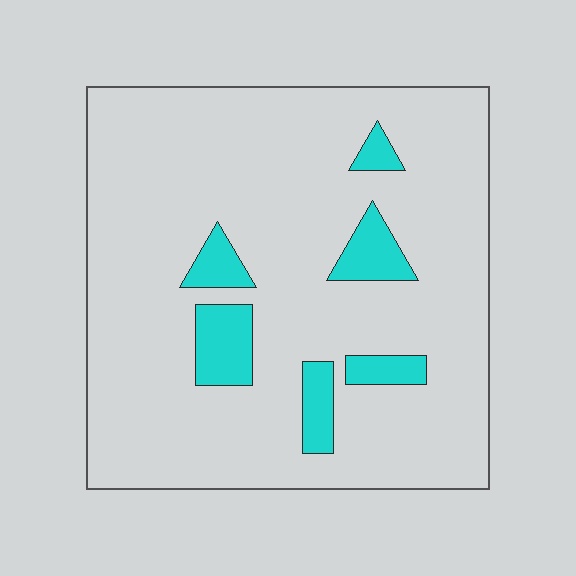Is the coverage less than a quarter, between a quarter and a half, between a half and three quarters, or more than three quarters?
Less than a quarter.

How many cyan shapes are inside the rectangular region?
6.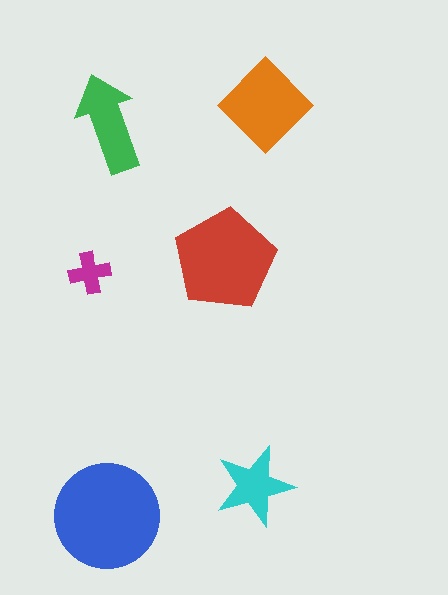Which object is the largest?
The blue circle.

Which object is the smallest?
The magenta cross.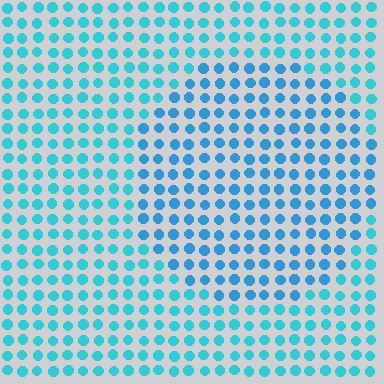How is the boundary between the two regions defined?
The boundary is defined purely by a slight shift in hue (about 19 degrees). Spacing, size, and orientation are identical on both sides.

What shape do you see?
I see a circle.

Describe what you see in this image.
The image is filled with small cyan elements in a uniform arrangement. A circle-shaped region is visible where the elements are tinted to a slightly different hue, forming a subtle color boundary.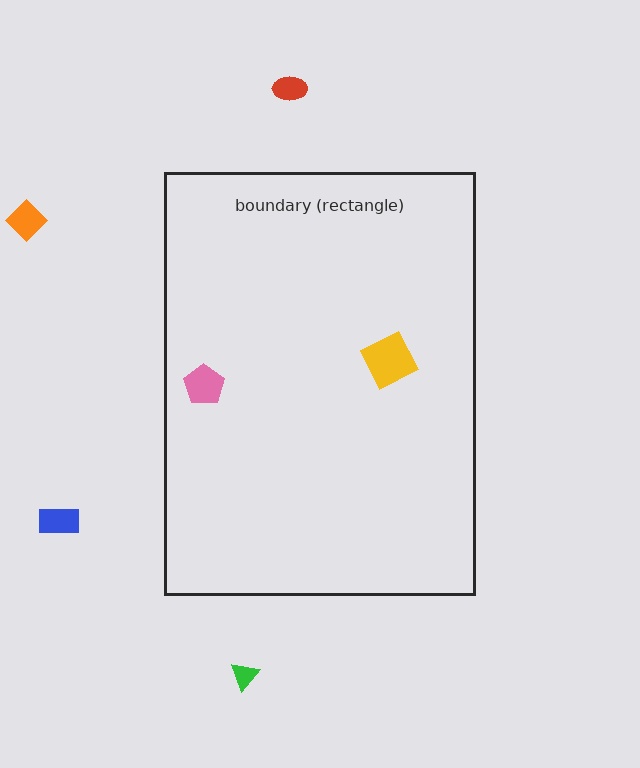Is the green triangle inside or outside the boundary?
Outside.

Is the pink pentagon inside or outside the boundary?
Inside.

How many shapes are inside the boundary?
2 inside, 4 outside.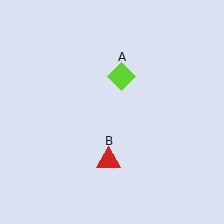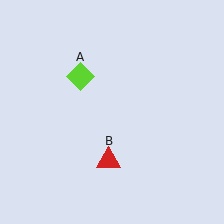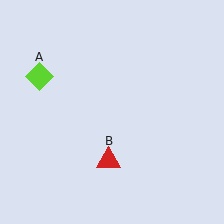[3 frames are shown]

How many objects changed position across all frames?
1 object changed position: lime diamond (object A).